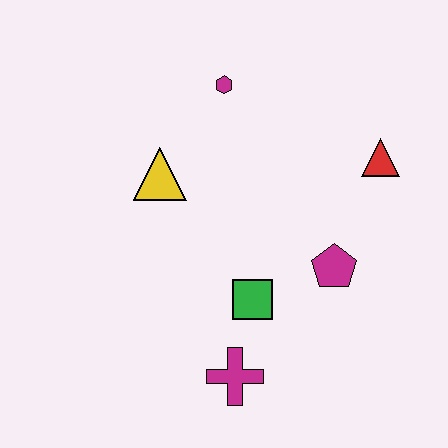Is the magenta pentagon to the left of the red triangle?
Yes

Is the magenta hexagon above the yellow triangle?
Yes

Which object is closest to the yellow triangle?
The magenta hexagon is closest to the yellow triangle.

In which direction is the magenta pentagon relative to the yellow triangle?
The magenta pentagon is to the right of the yellow triangle.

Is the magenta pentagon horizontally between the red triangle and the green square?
Yes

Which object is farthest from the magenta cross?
The magenta hexagon is farthest from the magenta cross.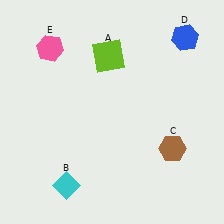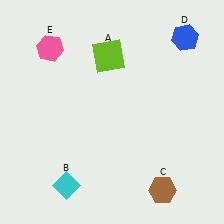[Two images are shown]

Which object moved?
The brown hexagon (C) moved down.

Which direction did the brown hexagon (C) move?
The brown hexagon (C) moved down.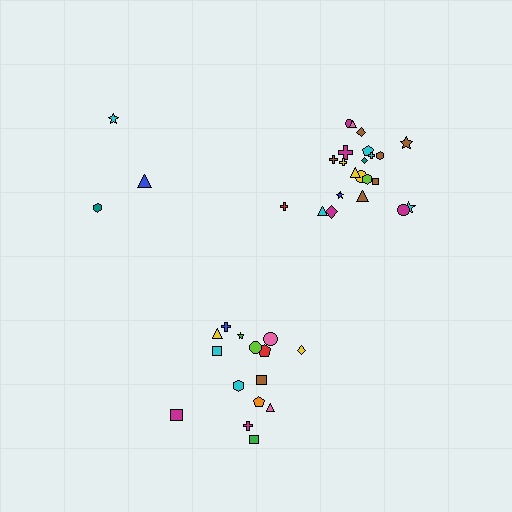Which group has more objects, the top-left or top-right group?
The top-right group.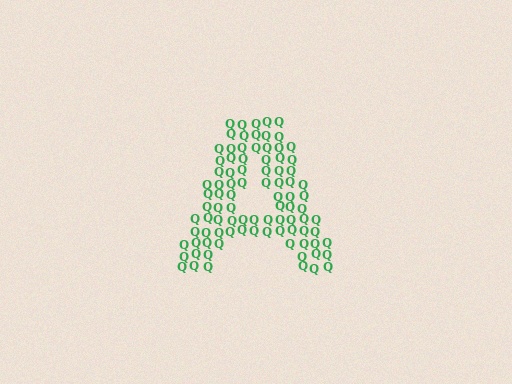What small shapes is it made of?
It is made of small letter Q's.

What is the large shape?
The large shape is the letter A.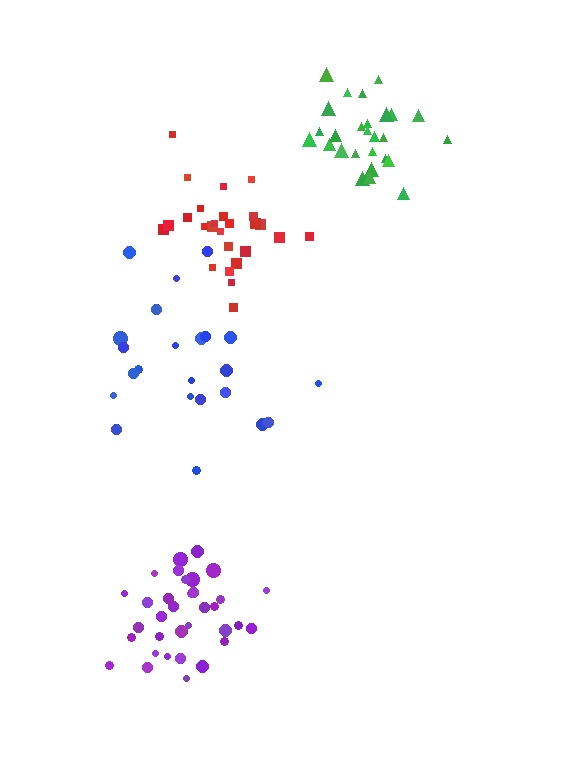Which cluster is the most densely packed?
Green.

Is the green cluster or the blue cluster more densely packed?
Green.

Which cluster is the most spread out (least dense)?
Blue.